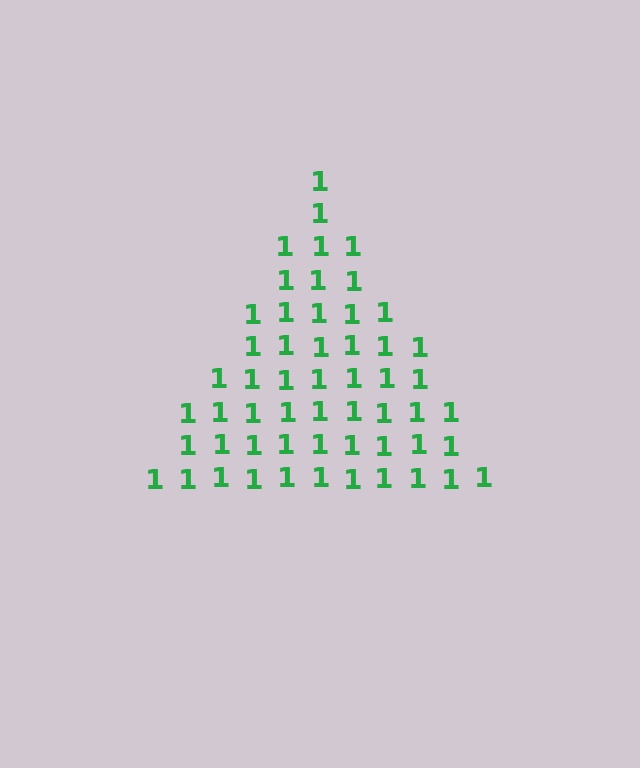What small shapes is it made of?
It is made of small digit 1's.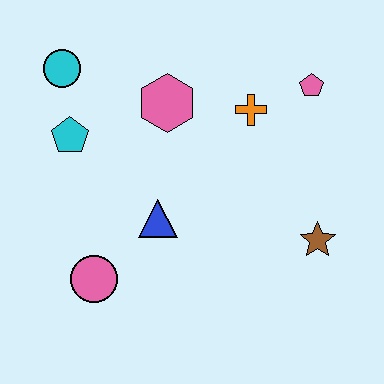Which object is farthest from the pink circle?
The pink pentagon is farthest from the pink circle.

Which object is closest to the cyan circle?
The cyan pentagon is closest to the cyan circle.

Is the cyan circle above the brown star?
Yes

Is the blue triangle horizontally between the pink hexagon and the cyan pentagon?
Yes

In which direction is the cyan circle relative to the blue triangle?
The cyan circle is above the blue triangle.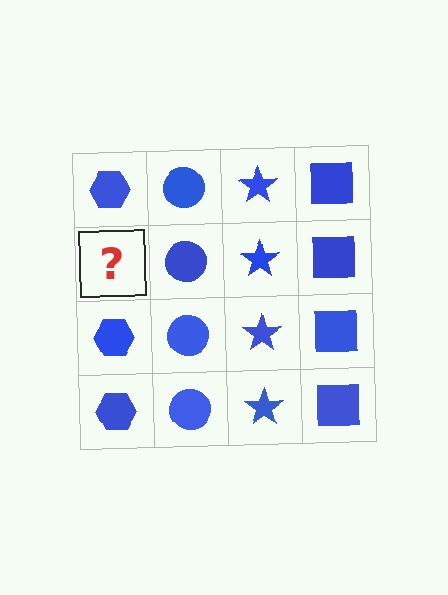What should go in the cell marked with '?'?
The missing cell should contain a blue hexagon.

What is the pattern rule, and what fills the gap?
The rule is that each column has a consistent shape. The gap should be filled with a blue hexagon.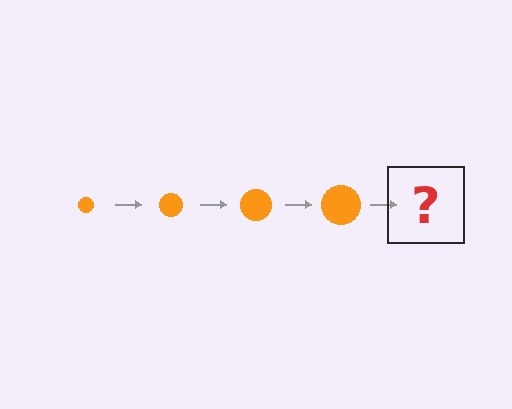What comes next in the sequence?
The next element should be an orange circle, larger than the previous one.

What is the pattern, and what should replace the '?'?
The pattern is that the circle gets progressively larger each step. The '?' should be an orange circle, larger than the previous one.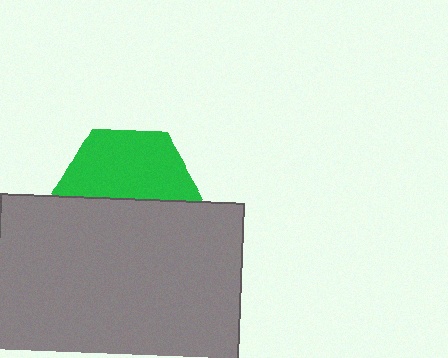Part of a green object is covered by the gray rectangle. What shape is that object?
It is a hexagon.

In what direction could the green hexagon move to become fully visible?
The green hexagon could move up. That would shift it out from behind the gray rectangle entirely.